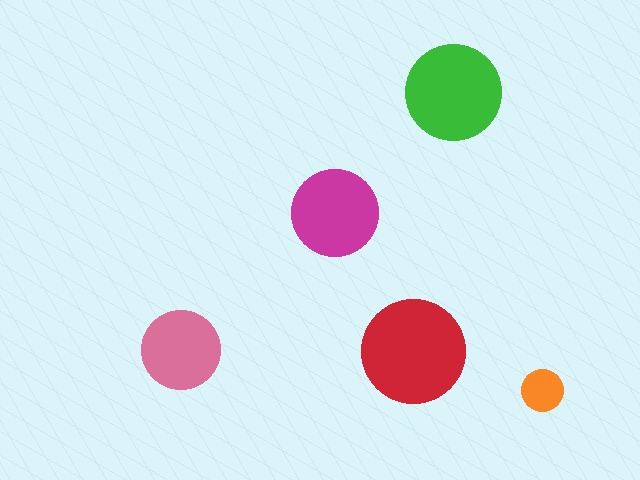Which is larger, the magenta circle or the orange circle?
The magenta one.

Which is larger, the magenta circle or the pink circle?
The magenta one.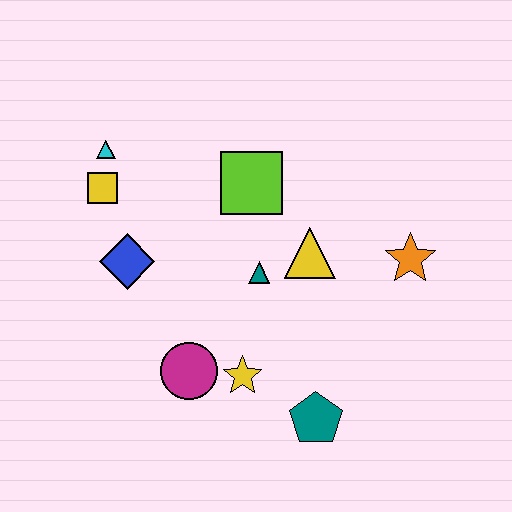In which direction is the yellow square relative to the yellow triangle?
The yellow square is to the left of the yellow triangle.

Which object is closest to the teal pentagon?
The yellow star is closest to the teal pentagon.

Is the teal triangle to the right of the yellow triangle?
No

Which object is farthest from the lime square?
The teal pentagon is farthest from the lime square.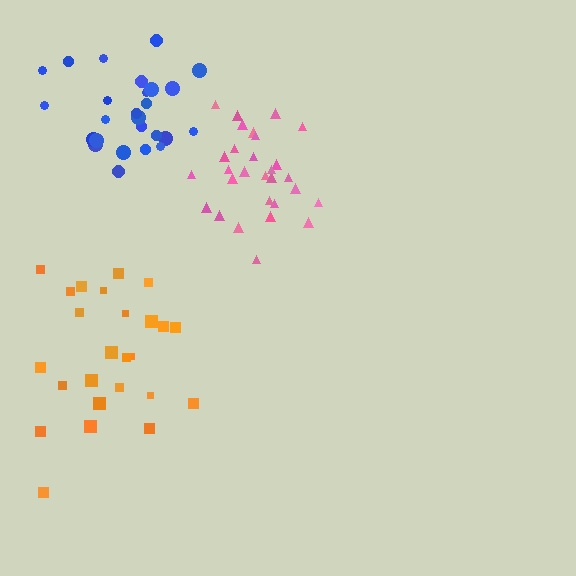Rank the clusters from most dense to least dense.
pink, blue, orange.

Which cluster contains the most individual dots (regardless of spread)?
Pink (29).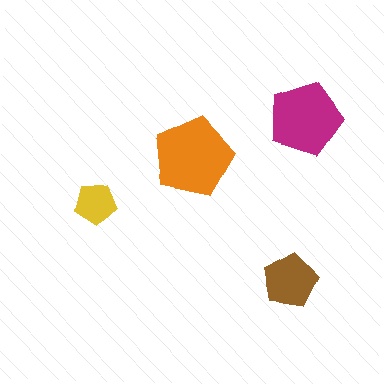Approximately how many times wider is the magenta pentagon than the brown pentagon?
About 1.5 times wider.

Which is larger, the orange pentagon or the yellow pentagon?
The orange one.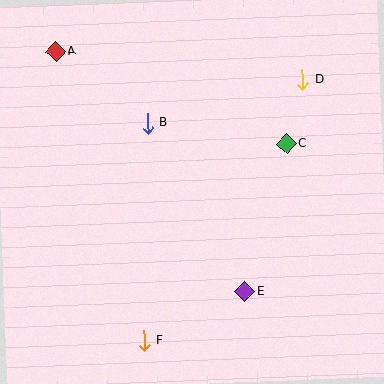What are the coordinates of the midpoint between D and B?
The midpoint between D and B is at (225, 101).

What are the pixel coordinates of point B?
Point B is at (147, 123).